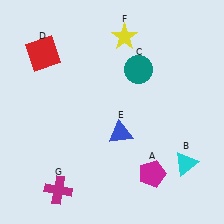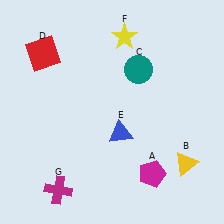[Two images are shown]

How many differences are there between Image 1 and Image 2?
There is 1 difference between the two images.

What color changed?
The triangle (B) changed from cyan in Image 1 to yellow in Image 2.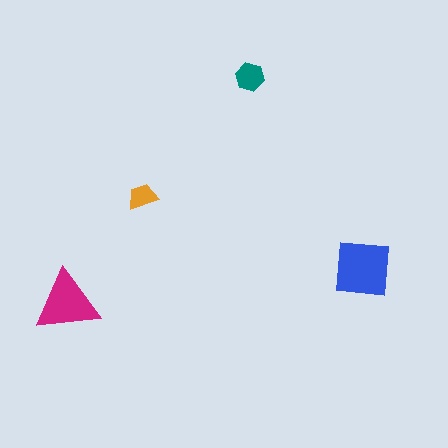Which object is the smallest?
The orange trapezoid.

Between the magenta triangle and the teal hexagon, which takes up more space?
The magenta triangle.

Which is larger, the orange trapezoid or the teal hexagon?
The teal hexagon.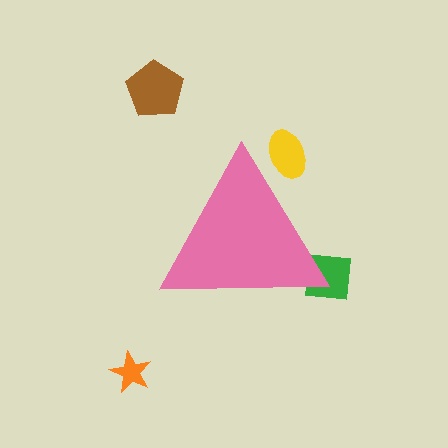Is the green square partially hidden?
Yes, the green square is partially hidden behind the pink triangle.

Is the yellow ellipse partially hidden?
Yes, the yellow ellipse is partially hidden behind the pink triangle.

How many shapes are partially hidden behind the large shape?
2 shapes are partially hidden.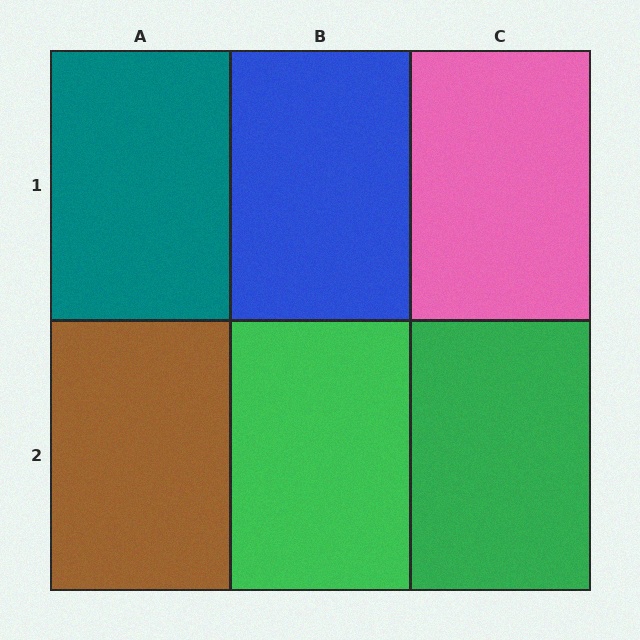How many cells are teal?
1 cell is teal.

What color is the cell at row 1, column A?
Teal.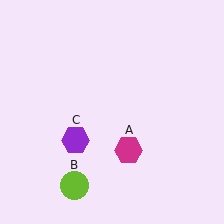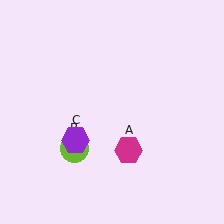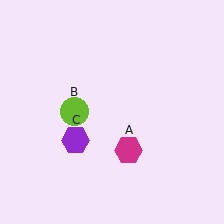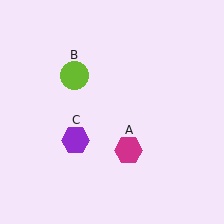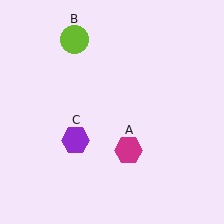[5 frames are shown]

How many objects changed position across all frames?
1 object changed position: lime circle (object B).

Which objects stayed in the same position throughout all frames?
Magenta hexagon (object A) and purple hexagon (object C) remained stationary.